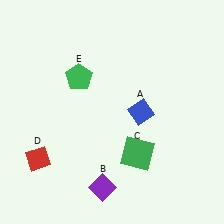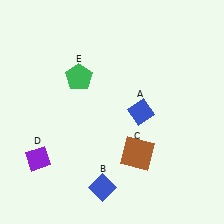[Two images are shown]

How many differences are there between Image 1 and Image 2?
There are 3 differences between the two images.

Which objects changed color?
B changed from purple to blue. C changed from green to brown. D changed from red to purple.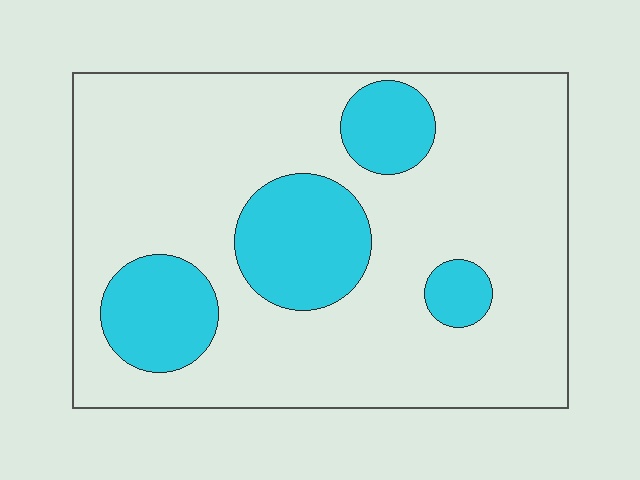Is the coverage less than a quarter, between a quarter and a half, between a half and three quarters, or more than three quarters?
Less than a quarter.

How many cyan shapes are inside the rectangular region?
4.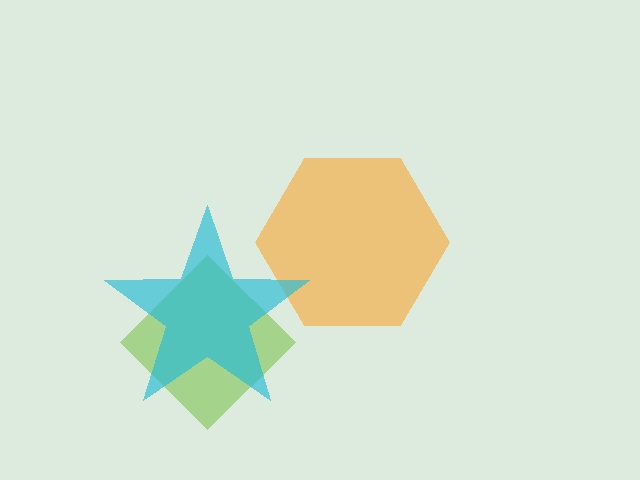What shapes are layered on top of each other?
The layered shapes are: a lime diamond, an orange hexagon, a cyan star.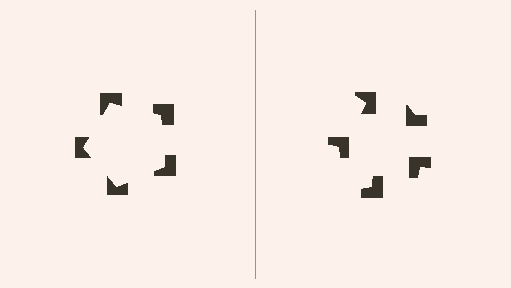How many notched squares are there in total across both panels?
10 — 5 on each side.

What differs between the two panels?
The notched squares are positioned identically on both sides; only the wedge orientations differ. On the left they align to a pentagon; on the right they are misaligned.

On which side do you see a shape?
An illusory pentagon appears on the left side. On the right side the wedge cuts are rotated, so no coherent shape forms.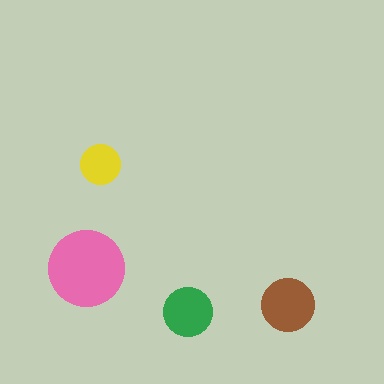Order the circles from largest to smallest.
the pink one, the brown one, the green one, the yellow one.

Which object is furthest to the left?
The pink circle is leftmost.